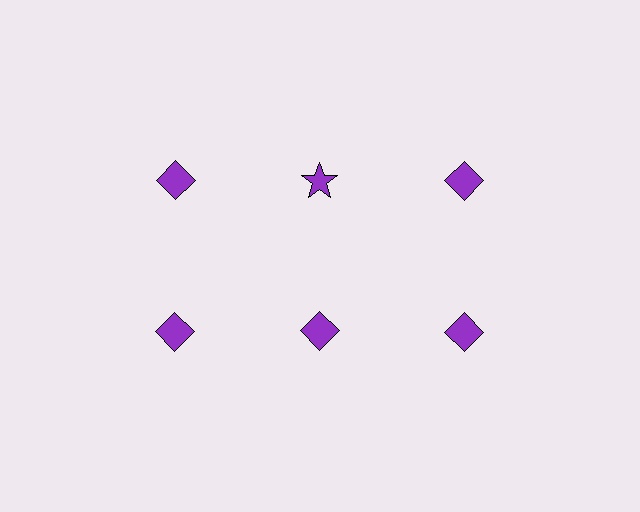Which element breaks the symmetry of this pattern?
The purple star in the top row, second from left column breaks the symmetry. All other shapes are purple diamonds.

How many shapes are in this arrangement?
There are 6 shapes arranged in a grid pattern.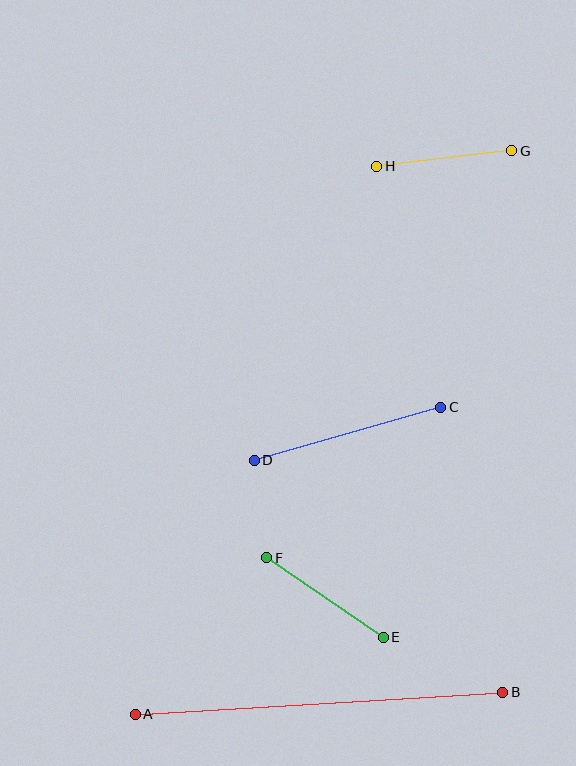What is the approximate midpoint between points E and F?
The midpoint is at approximately (325, 597) pixels.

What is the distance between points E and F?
The distance is approximately 141 pixels.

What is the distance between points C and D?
The distance is approximately 194 pixels.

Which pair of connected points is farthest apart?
Points A and B are farthest apart.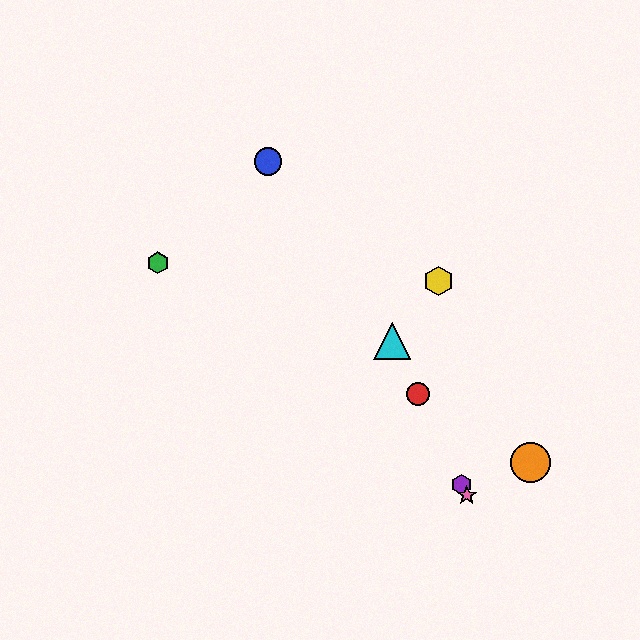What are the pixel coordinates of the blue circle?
The blue circle is at (268, 162).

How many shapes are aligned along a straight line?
4 shapes (the red circle, the purple hexagon, the cyan triangle, the pink star) are aligned along a straight line.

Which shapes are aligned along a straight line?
The red circle, the purple hexagon, the cyan triangle, the pink star are aligned along a straight line.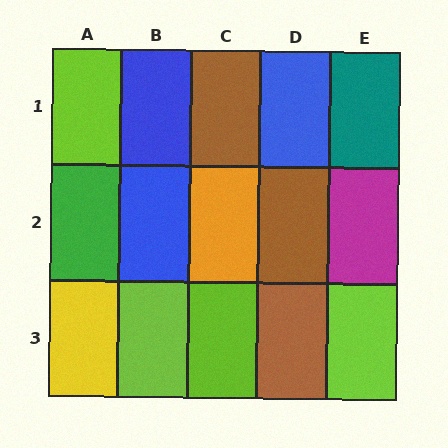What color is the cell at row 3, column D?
Brown.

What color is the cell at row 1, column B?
Blue.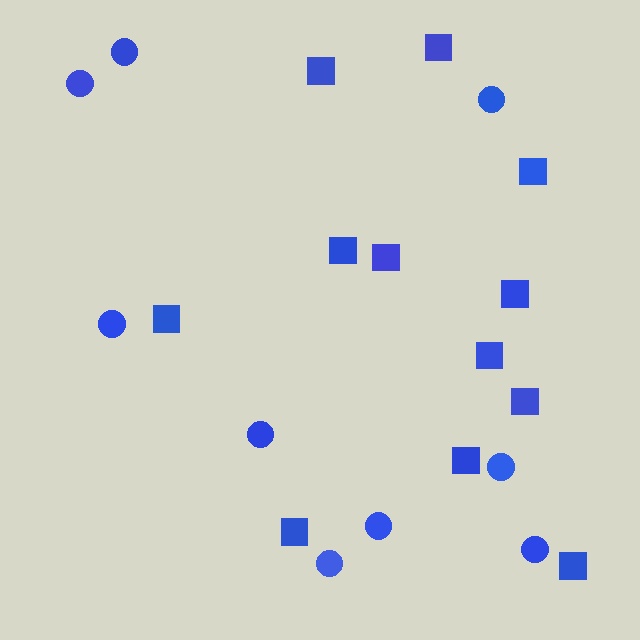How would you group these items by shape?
There are 2 groups: one group of squares (12) and one group of circles (9).